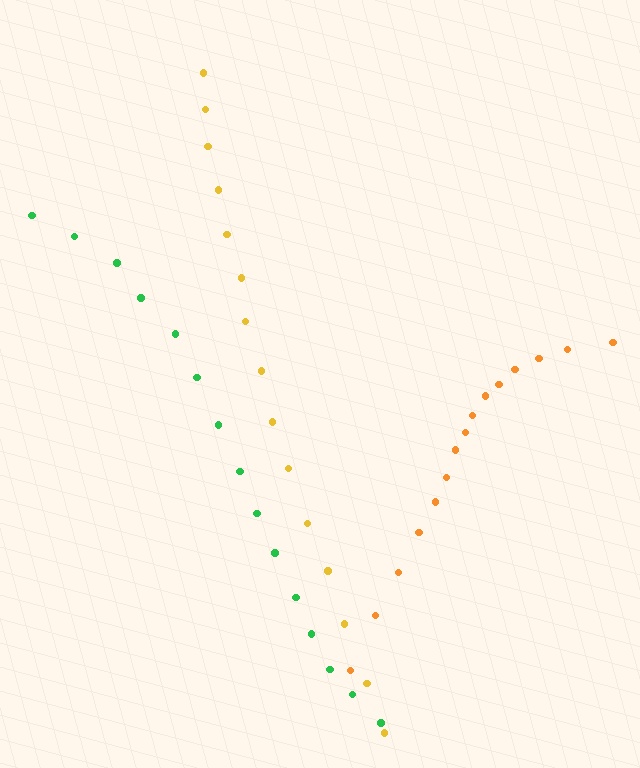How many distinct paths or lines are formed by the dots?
There are 3 distinct paths.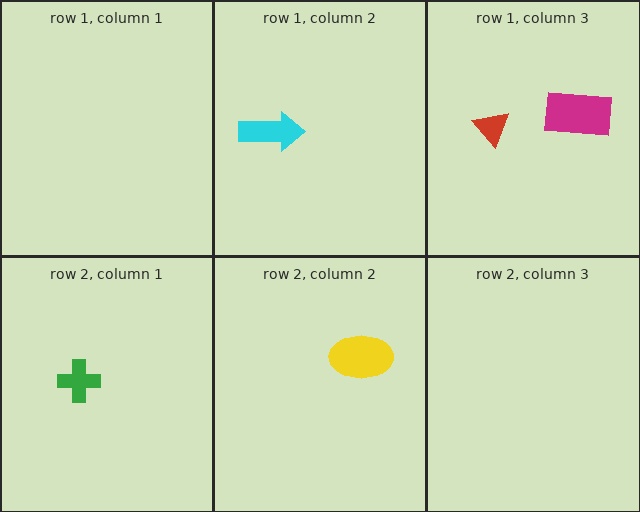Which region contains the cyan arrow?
The row 1, column 2 region.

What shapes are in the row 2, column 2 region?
The yellow ellipse.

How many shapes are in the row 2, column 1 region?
1.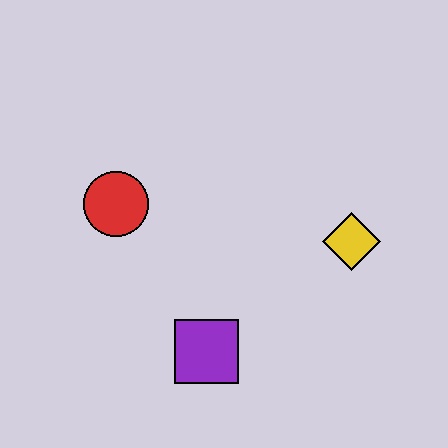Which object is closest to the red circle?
The purple square is closest to the red circle.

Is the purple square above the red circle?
No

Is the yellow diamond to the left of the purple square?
No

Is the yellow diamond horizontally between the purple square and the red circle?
No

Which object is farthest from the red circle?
The yellow diamond is farthest from the red circle.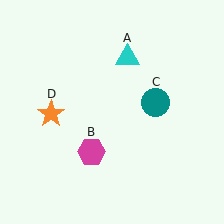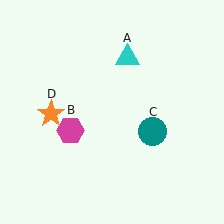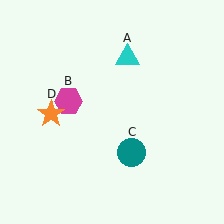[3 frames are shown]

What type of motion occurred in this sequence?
The magenta hexagon (object B), teal circle (object C) rotated clockwise around the center of the scene.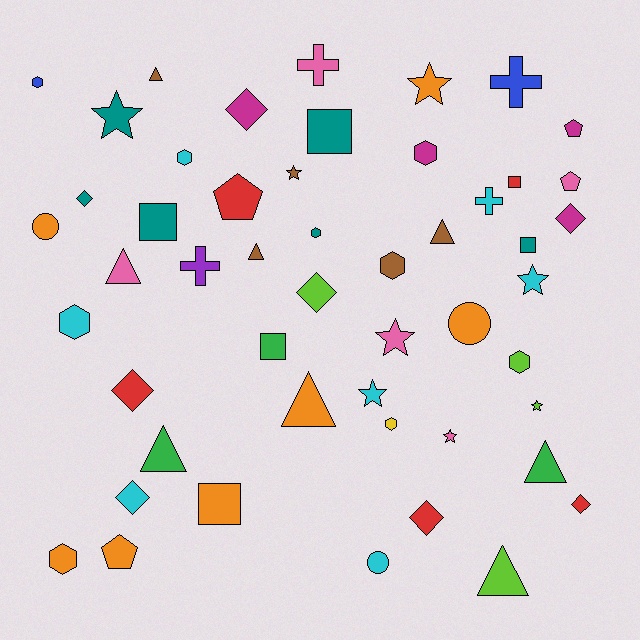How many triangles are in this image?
There are 8 triangles.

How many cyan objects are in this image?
There are 7 cyan objects.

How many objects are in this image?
There are 50 objects.